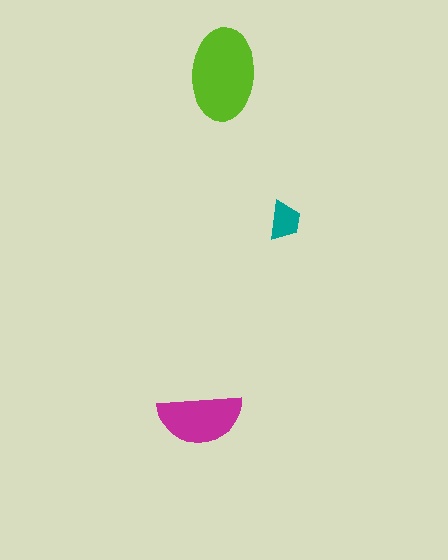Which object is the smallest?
The teal trapezoid.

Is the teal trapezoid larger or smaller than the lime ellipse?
Smaller.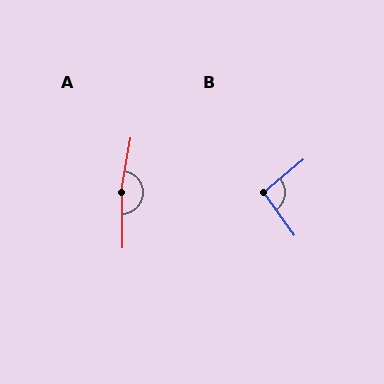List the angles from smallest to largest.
B (94°), A (169°).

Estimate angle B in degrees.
Approximately 94 degrees.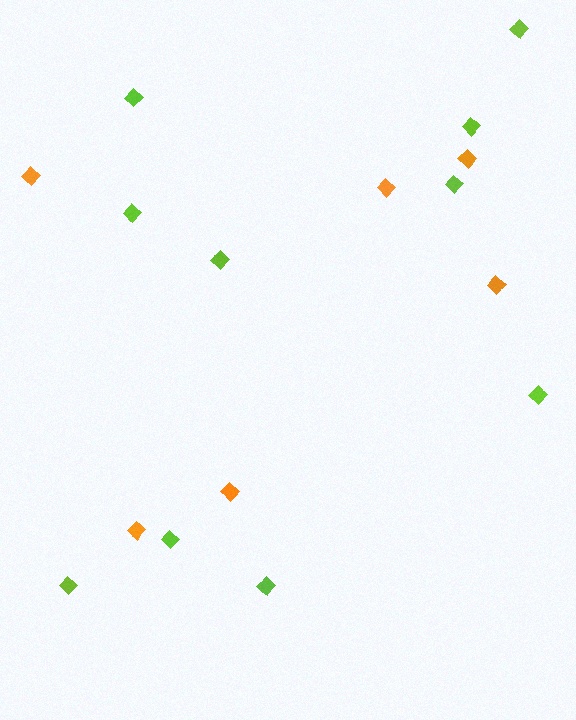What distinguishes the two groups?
There are 2 groups: one group of orange diamonds (6) and one group of lime diamonds (10).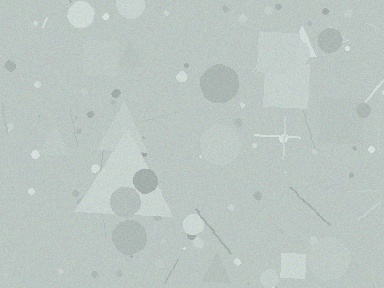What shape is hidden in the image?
A triangle is hidden in the image.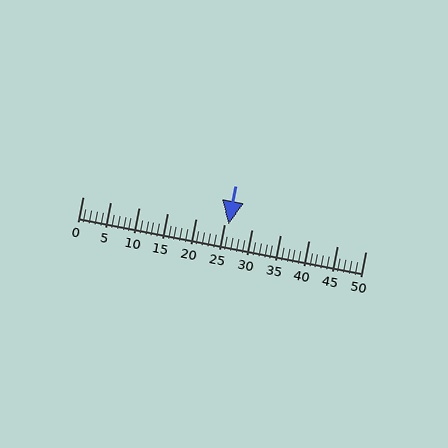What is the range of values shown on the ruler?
The ruler shows values from 0 to 50.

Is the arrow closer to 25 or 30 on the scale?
The arrow is closer to 25.